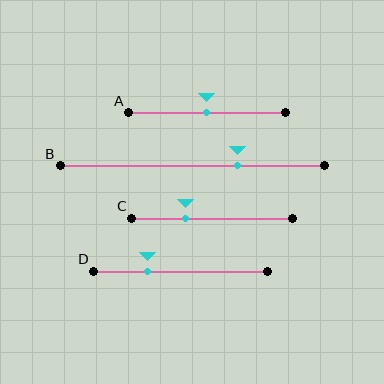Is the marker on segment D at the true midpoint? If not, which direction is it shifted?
No, the marker on segment D is shifted to the left by about 19% of the segment length.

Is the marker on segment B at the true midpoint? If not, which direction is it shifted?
No, the marker on segment B is shifted to the right by about 17% of the segment length.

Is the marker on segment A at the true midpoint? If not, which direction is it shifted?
Yes, the marker on segment A is at the true midpoint.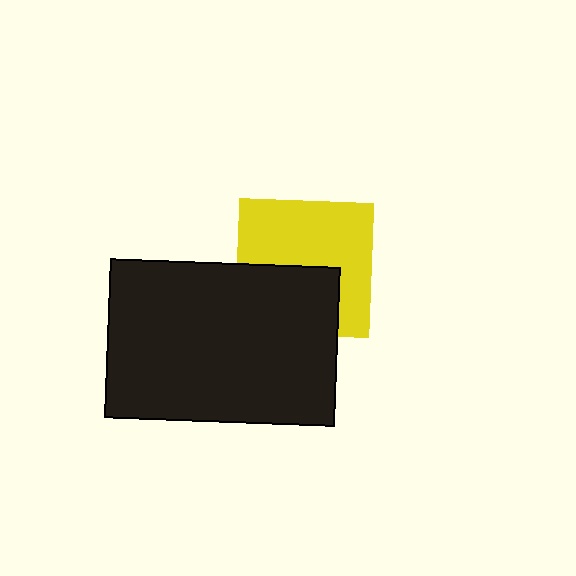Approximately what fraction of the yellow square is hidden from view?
Roughly 39% of the yellow square is hidden behind the black rectangle.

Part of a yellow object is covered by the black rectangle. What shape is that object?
It is a square.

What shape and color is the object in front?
The object in front is a black rectangle.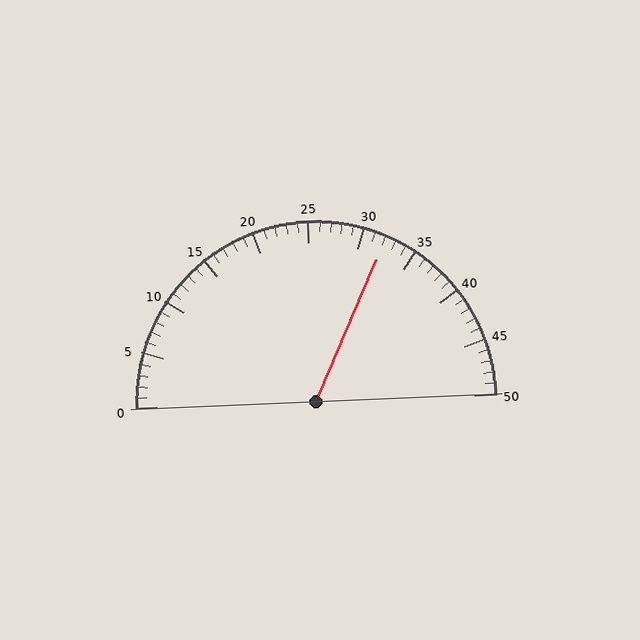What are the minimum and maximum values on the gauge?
The gauge ranges from 0 to 50.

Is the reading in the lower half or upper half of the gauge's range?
The reading is in the upper half of the range (0 to 50).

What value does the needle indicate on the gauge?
The needle indicates approximately 32.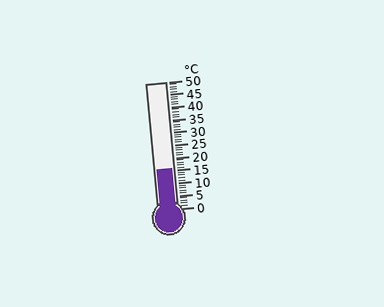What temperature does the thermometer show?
The thermometer shows approximately 16°C.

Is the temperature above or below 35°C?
The temperature is below 35°C.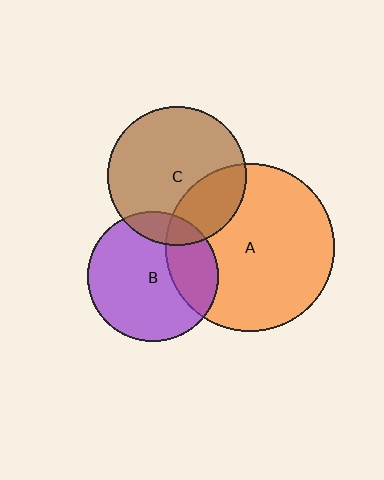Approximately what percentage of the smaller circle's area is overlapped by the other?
Approximately 15%.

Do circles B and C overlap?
Yes.